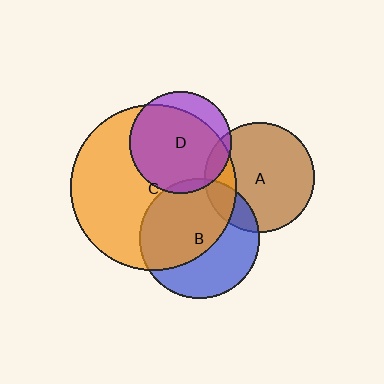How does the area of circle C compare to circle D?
Approximately 2.6 times.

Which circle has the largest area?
Circle C (orange).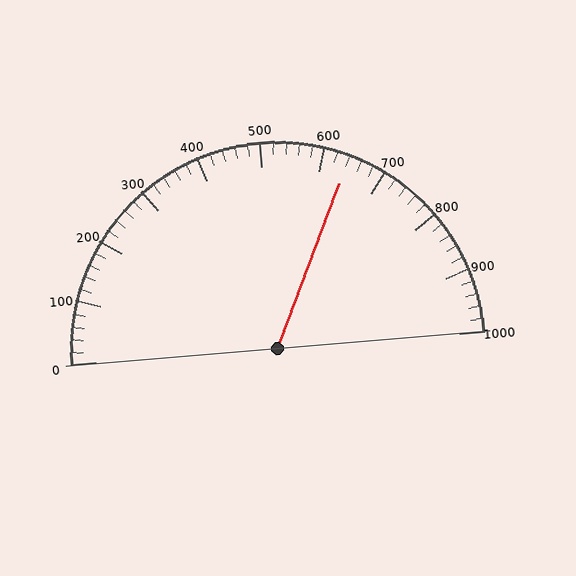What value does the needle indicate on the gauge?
The needle indicates approximately 640.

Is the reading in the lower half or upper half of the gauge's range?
The reading is in the upper half of the range (0 to 1000).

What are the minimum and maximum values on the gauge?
The gauge ranges from 0 to 1000.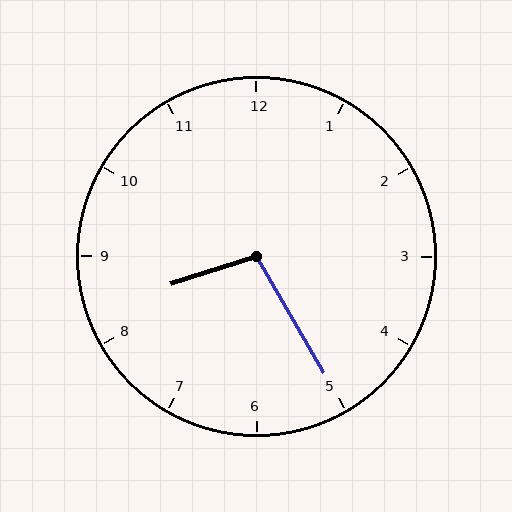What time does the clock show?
8:25.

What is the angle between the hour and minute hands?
Approximately 102 degrees.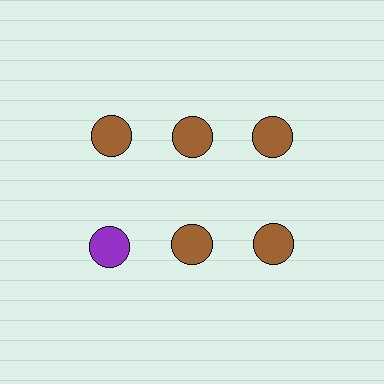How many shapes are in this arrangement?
There are 6 shapes arranged in a grid pattern.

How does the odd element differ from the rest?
It has a different color: purple instead of brown.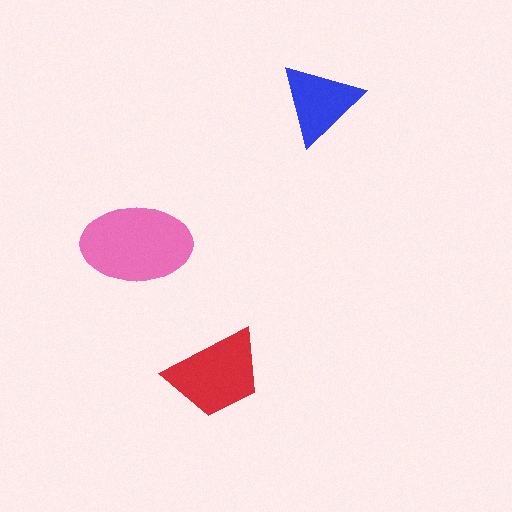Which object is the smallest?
The blue triangle.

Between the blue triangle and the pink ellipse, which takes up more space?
The pink ellipse.